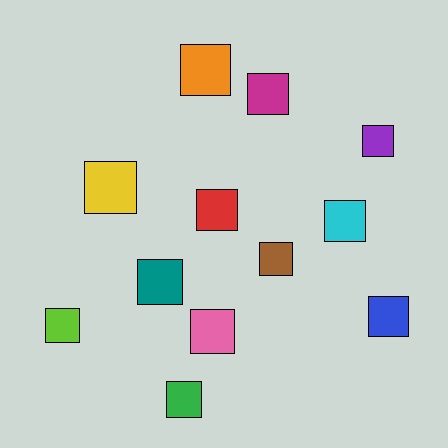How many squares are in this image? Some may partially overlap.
There are 12 squares.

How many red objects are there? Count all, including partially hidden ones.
There is 1 red object.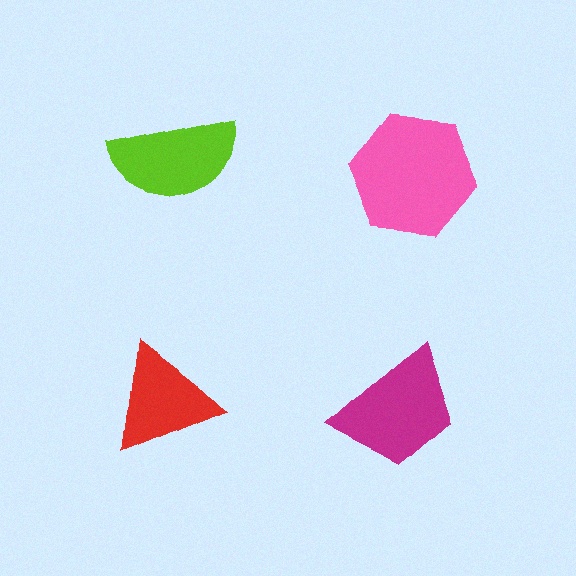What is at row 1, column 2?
A pink hexagon.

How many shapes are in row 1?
2 shapes.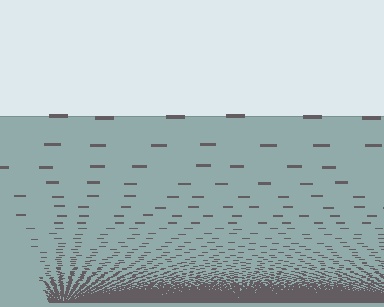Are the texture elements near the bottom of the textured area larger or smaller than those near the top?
Smaller. The gradient is inverted — elements near the bottom are smaller and denser.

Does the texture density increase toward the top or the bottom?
Density increases toward the bottom.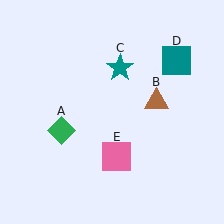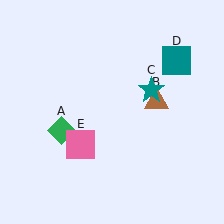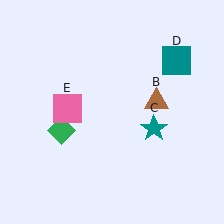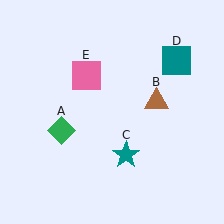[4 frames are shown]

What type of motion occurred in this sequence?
The teal star (object C), pink square (object E) rotated clockwise around the center of the scene.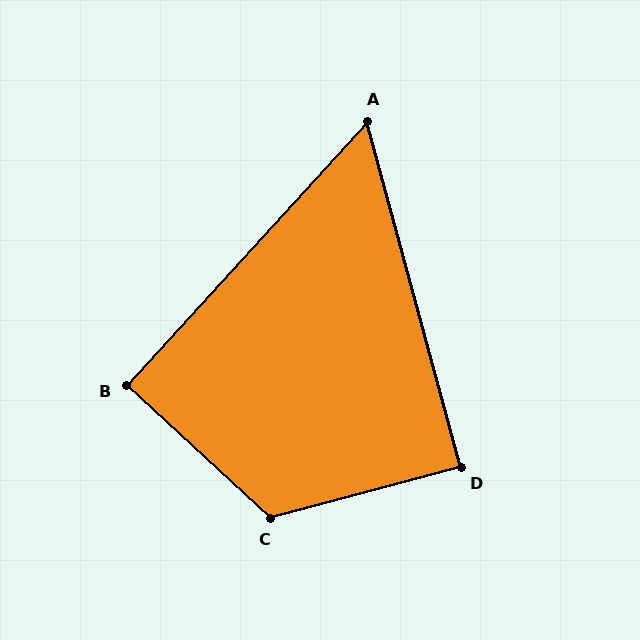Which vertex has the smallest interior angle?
A, at approximately 58 degrees.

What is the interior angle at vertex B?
Approximately 90 degrees (approximately right).